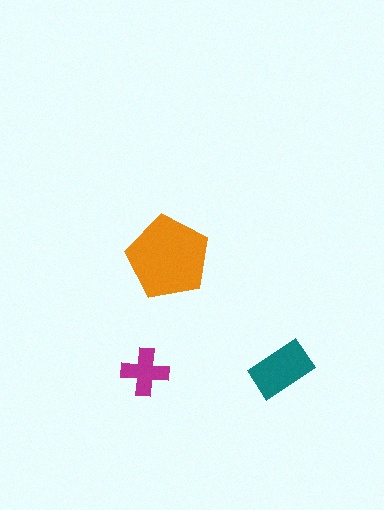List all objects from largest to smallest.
The orange pentagon, the teal rectangle, the magenta cross.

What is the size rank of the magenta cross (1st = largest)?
3rd.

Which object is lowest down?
The magenta cross is bottommost.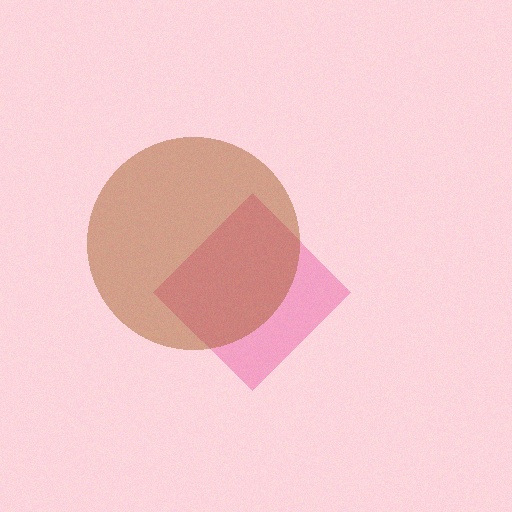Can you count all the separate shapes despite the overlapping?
Yes, there are 2 separate shapes.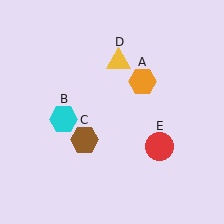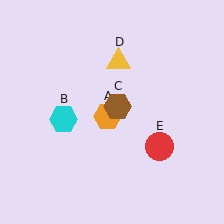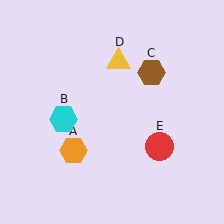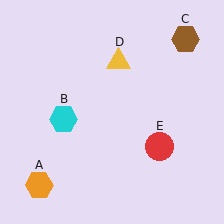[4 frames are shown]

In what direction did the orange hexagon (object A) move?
The orange hexagon (object A) moved down and to the left.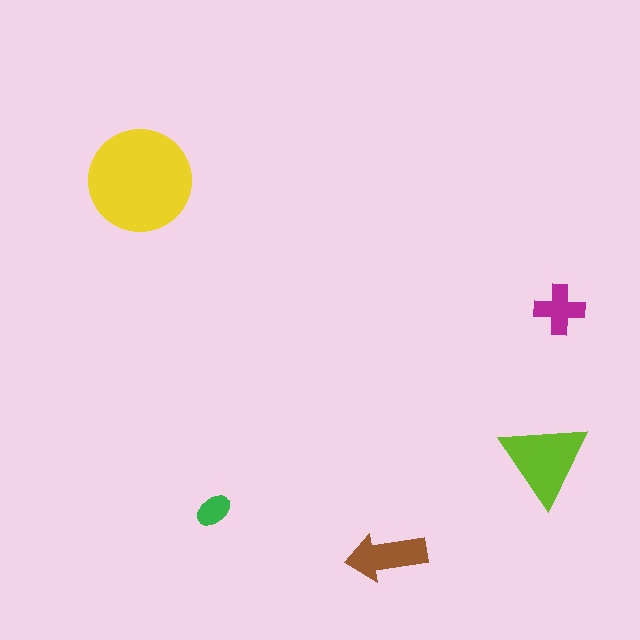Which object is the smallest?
The green ellipse.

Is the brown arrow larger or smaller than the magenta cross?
Larger.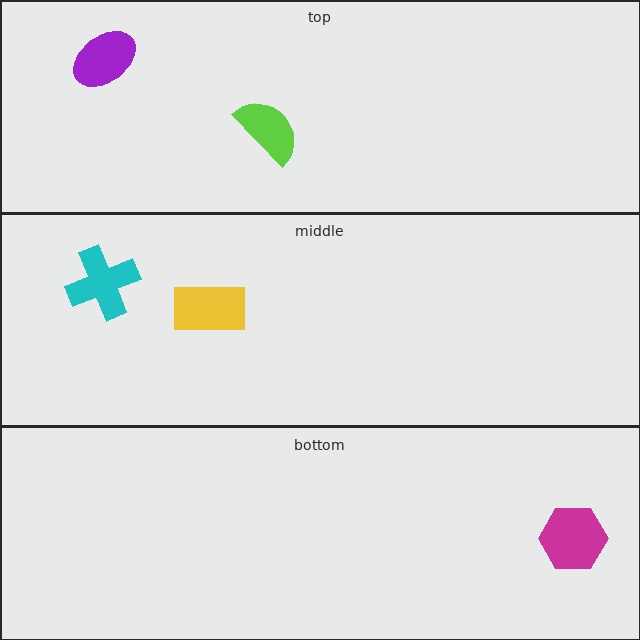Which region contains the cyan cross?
The middle region.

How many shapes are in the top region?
2.